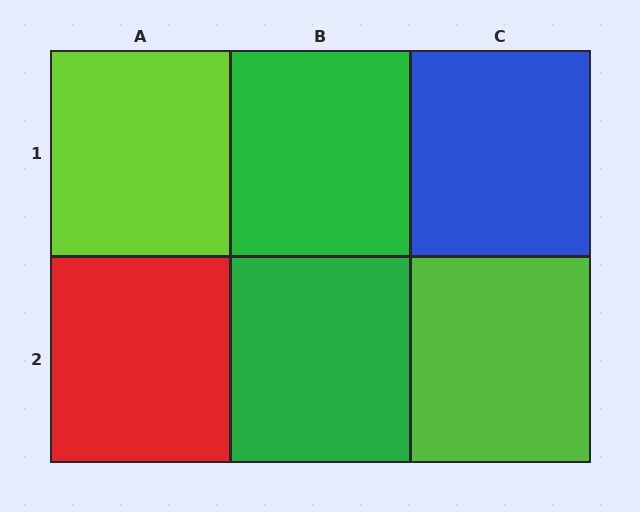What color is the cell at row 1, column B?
Green.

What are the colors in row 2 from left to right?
Red, green, lime.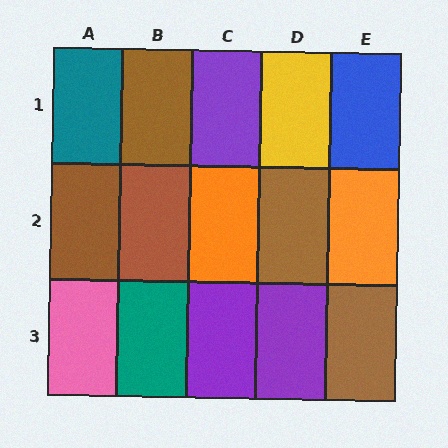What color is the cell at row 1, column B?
Brown.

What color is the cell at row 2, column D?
Brown.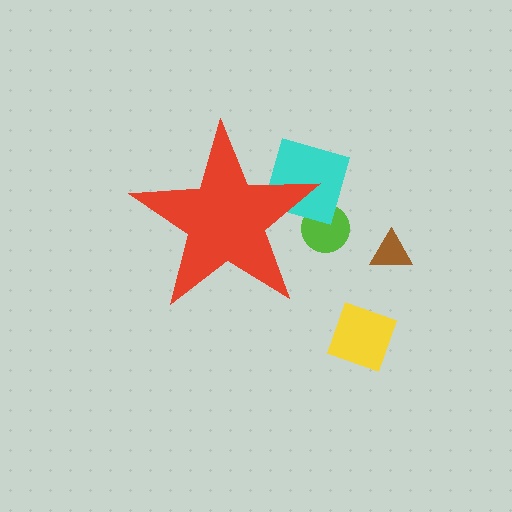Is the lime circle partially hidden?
Yes, the lime circle is partially hidden behind the red star.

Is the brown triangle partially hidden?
No, the brown triangle is fully visible.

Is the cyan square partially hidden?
Yes, the cyan square is partially hidden behind the red star.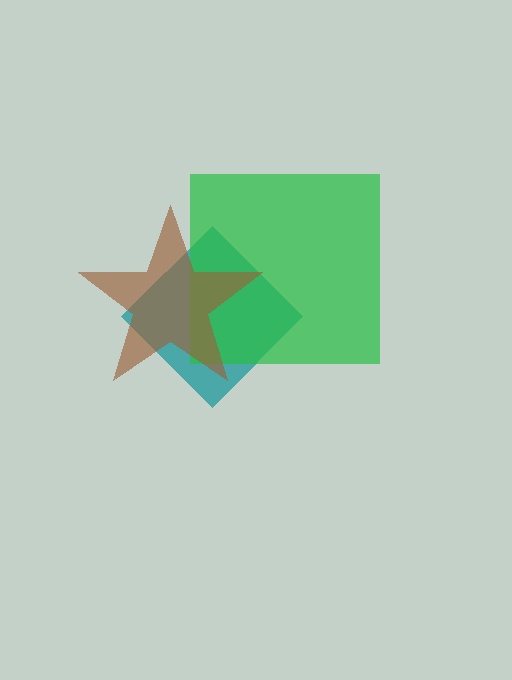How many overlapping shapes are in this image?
There are 3 overlapping shapes in the image.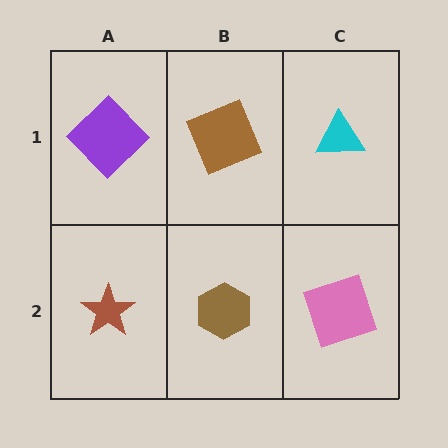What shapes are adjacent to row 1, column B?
A brown hexagon (row 2, column B), a purple diamond (row 1, column A), a cyan triangle (row 1, column C).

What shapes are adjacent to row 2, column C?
A cyan triangle (row 1, column C), a brown hexagon (row 2, column B).